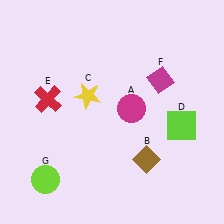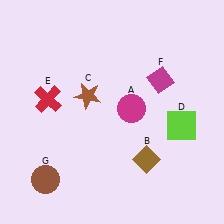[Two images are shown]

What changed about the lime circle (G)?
In Image 1, G is lime. In Image 2, it changed to brown.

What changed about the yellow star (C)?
In Image 1, C is yellow. In Image 2, it changed to brown.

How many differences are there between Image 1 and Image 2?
There are 2 differences between the two images.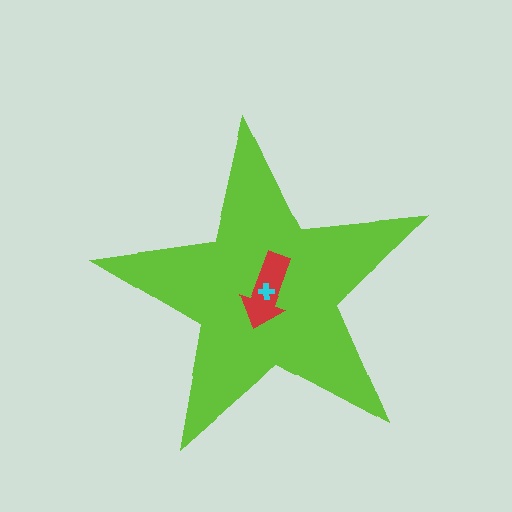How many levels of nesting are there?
3.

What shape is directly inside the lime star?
The red arrow.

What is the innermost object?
The cyan cross.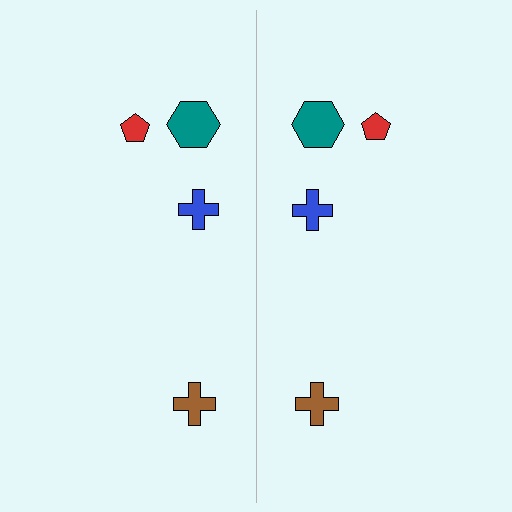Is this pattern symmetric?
Yes, this pattern has bilateral (reflection) symmetry.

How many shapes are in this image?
There are 8 shapes in this image.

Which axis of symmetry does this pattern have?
The pattern has a vertical axis of symmetry running through the center of the image.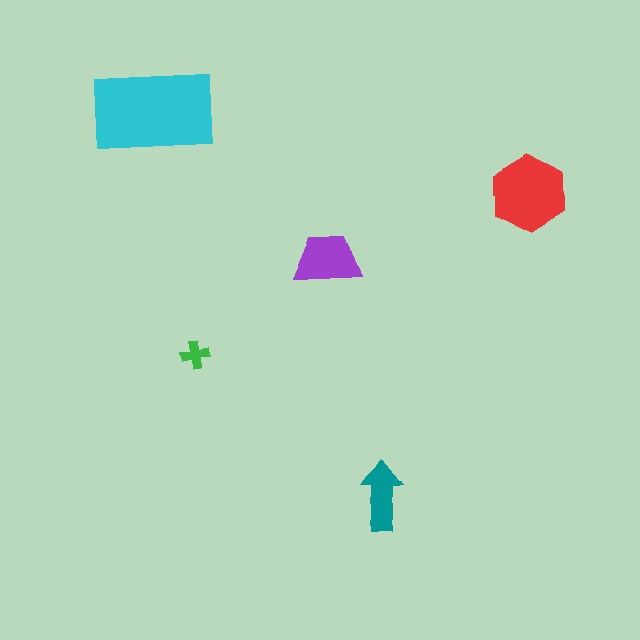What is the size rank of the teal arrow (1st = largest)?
4th.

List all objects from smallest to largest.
The green cross, the teal arrow, the purple trapezoid, the red hexagon, the cyan rectangle.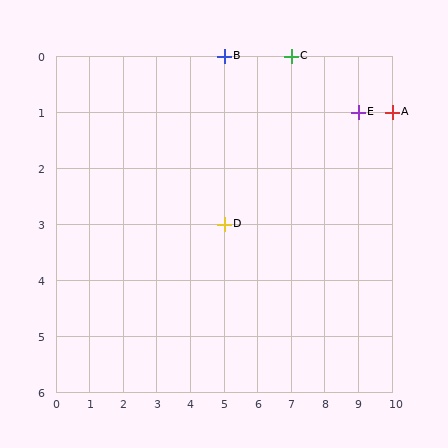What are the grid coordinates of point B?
Point B is at grid coordinates (5, 0).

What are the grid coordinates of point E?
Point E is at grid coordinates (9, 1).